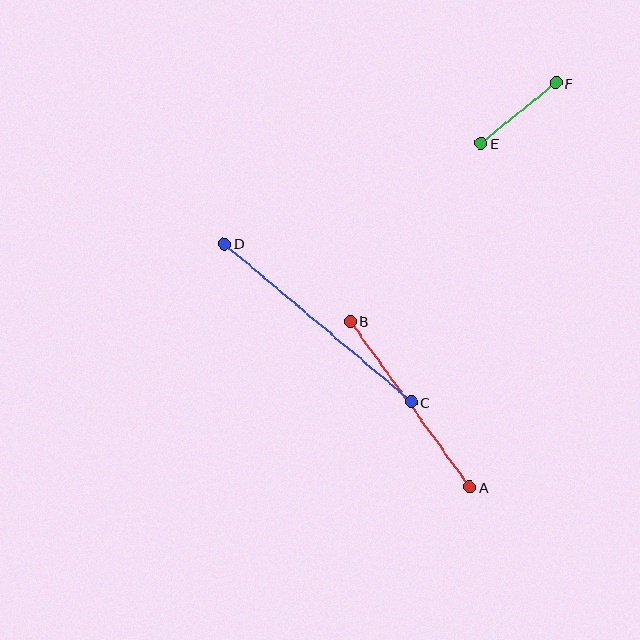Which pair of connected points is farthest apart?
Points C and D are farthest apart.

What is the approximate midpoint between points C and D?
The midpoint is at approximately (318, 323) pixels.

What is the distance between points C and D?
The distance is approximately 245 pixels.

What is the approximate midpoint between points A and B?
The midpoint is at approximately (410, 404) pixels.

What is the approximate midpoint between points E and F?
The midpoint is at approximately (518, 113) pixels.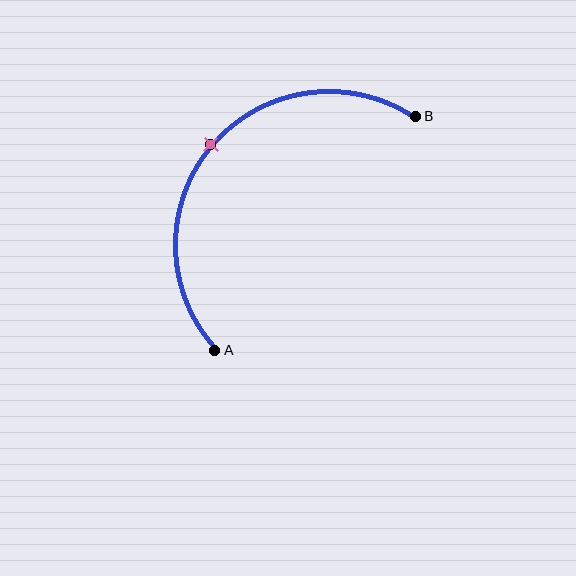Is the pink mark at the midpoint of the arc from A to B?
Yes. The pink mark lies on the arc at equal arc-length from both A and B — it is the arc midpoint.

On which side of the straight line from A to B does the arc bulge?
The arc bulges above and to the left of the straight line connecting A and B.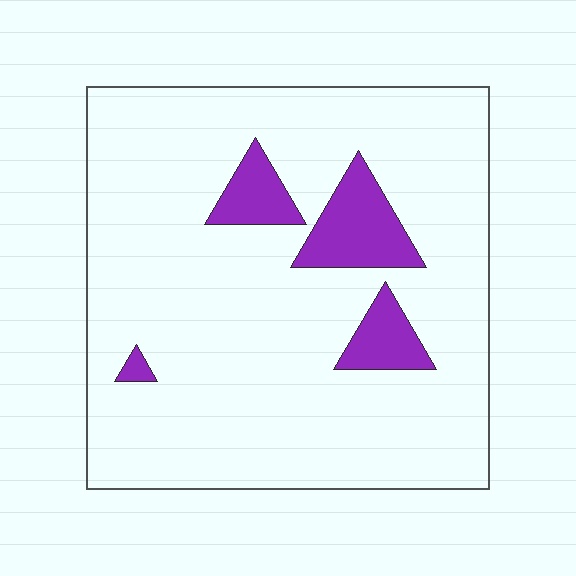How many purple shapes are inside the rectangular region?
4.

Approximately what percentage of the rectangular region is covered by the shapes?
Approximately 10%.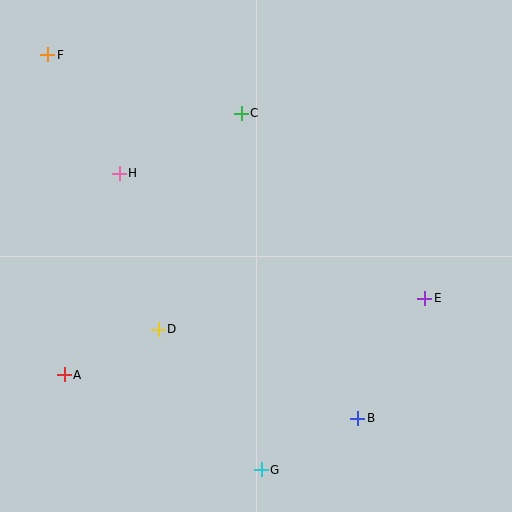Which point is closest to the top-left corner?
Point F is closest to the top-left corner.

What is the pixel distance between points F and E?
The distance between F and E is 449 pixels.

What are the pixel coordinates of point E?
Point E is at (425, 298).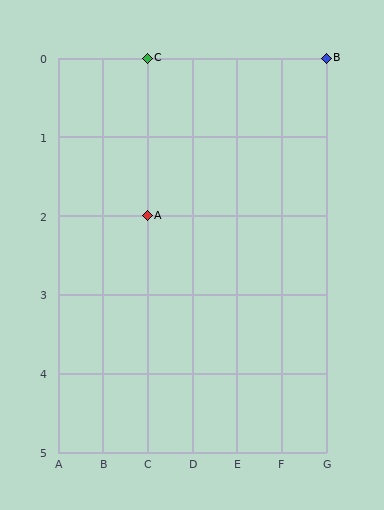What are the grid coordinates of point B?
Point B is at grid coordinates (G, 0).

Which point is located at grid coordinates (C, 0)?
Point C is at (C, 0).